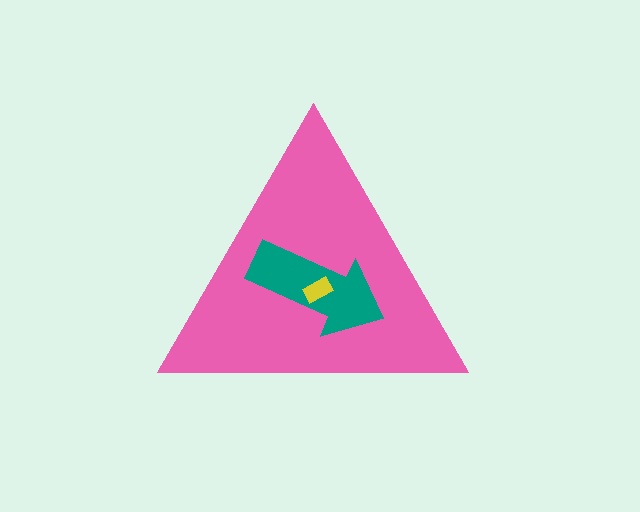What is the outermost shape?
The pink triangle.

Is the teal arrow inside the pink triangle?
Yes.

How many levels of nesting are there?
3.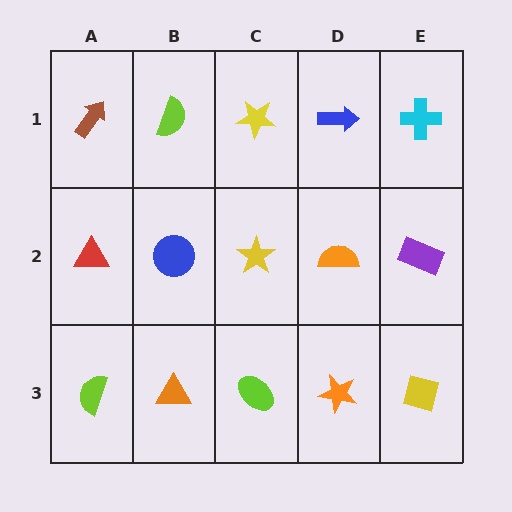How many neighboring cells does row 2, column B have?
4.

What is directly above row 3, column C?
A yellow star.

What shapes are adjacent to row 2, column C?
A yellow star (row 1, column C), a lime ellipse (row 3, column C), a blue circle (row 2, column B), an orange semicircle (row 2, column D).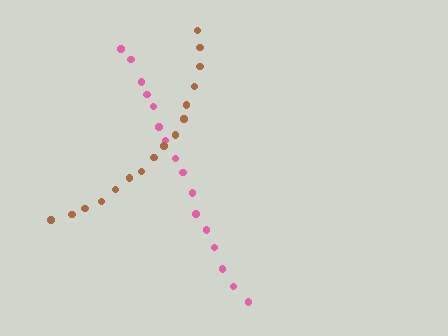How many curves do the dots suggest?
There are 2 distinct paths.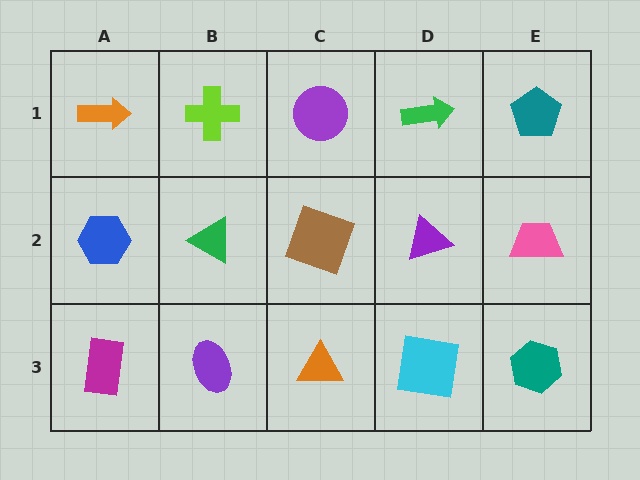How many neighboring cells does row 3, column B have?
3.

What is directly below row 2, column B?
A purple ellipse.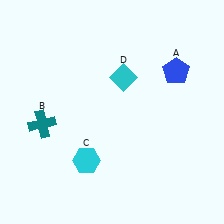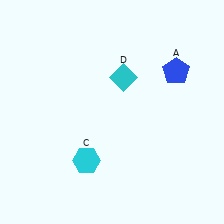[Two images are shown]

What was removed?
The teal cross (B) was removed in Image 2.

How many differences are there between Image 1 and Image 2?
There is 1 difference between the two images.